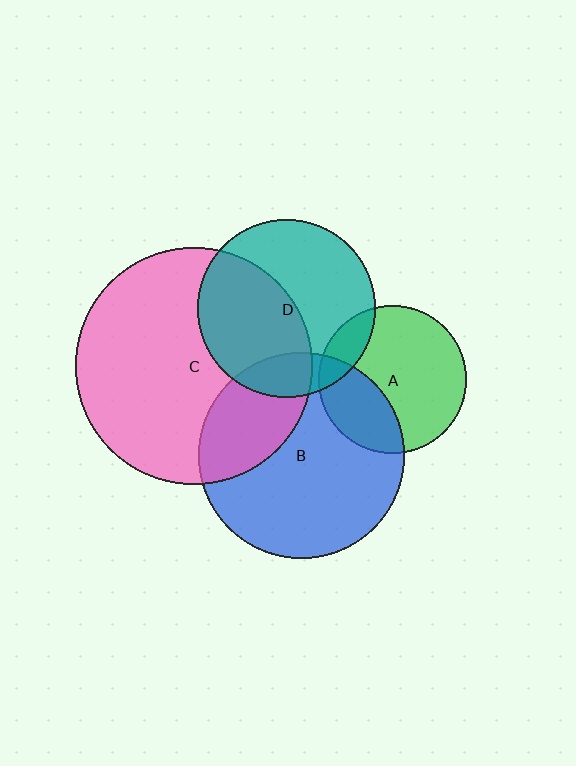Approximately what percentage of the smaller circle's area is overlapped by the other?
Approximately 15%.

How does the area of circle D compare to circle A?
Approximately 1.4 times.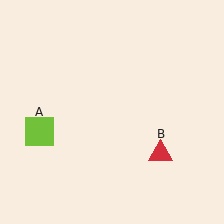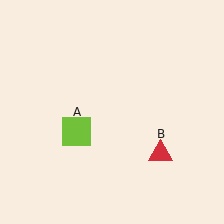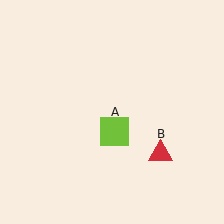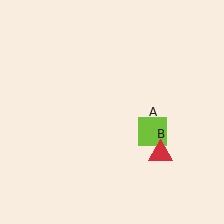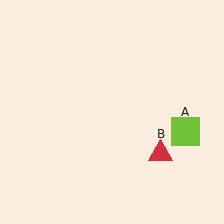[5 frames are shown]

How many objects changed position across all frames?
1 object changed position: lime square (object A).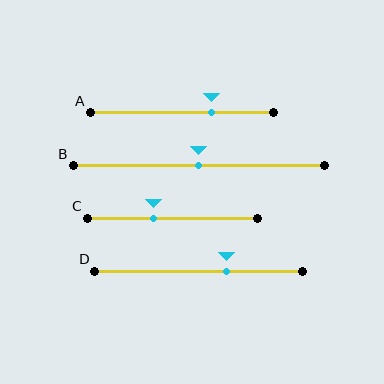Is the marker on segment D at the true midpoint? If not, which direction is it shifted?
No, the marker on segment D is shifted to the right by about 14% of the segment length.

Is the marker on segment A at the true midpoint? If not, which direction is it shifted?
No, the marker on segment A is shifted to the right by about 16% of the segment length.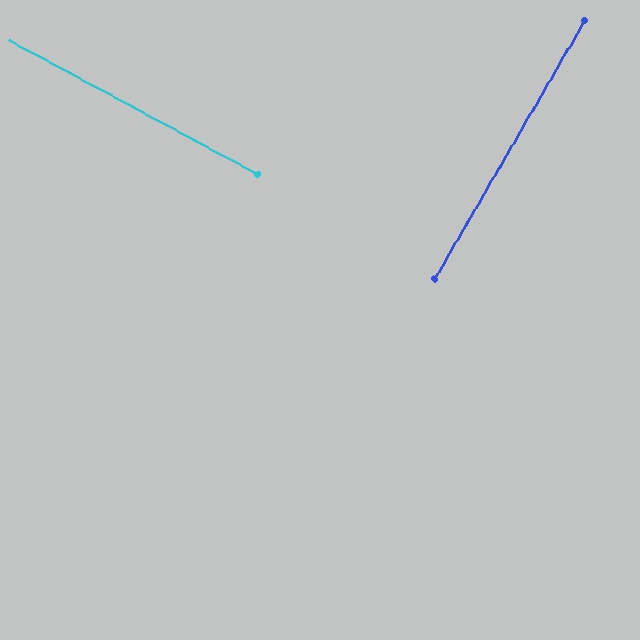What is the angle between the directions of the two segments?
Approximately 88 degrees.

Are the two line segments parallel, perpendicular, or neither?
Perpendicular — they meet at approximately 88°.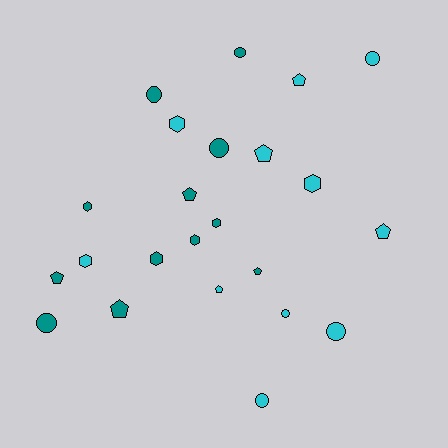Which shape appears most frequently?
Circle, with 8 objects.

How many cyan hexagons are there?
There are 3 cyan hexagons.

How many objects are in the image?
There are 23 objects.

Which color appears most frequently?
Teal, with 12 objects.